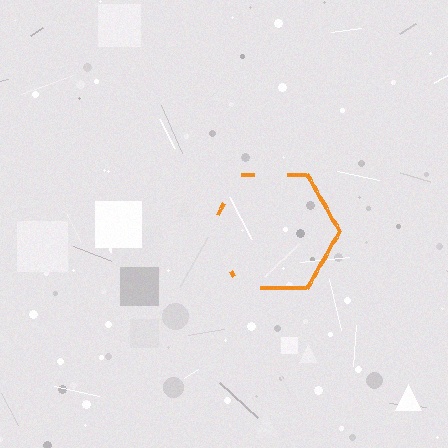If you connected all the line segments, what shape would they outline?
They would outline a hexagon.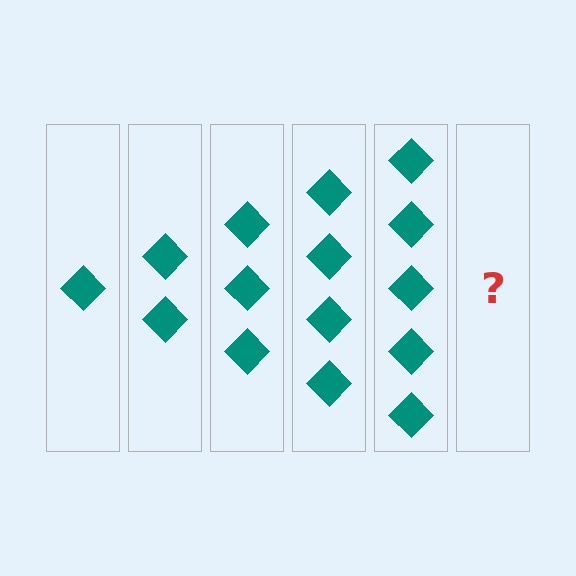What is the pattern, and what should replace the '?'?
The pattern is that each step adds one more diamond. The '?' should be 6 diamonds.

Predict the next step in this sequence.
The next step is 6 diamonds.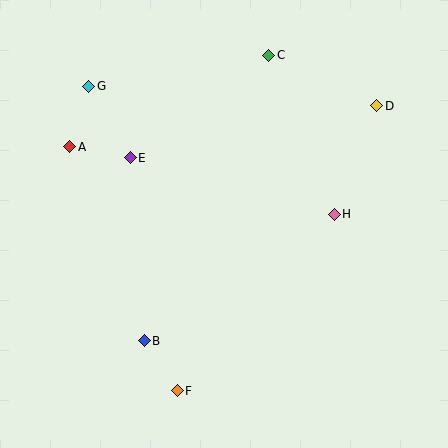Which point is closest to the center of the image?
Point H at (334, 214) is closest to the center.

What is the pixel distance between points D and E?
The distance between D and E is 252 pixels.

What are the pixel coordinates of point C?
Point C is at (269, 55).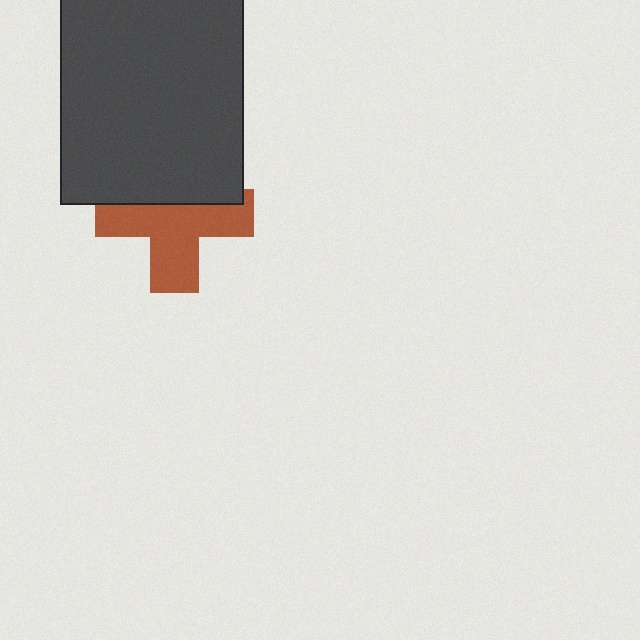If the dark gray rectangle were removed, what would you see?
You would see the complete brown cross.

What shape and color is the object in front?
The object in front is a dark gray rectangle.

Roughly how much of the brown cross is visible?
About half of it is visible (roughly 61%).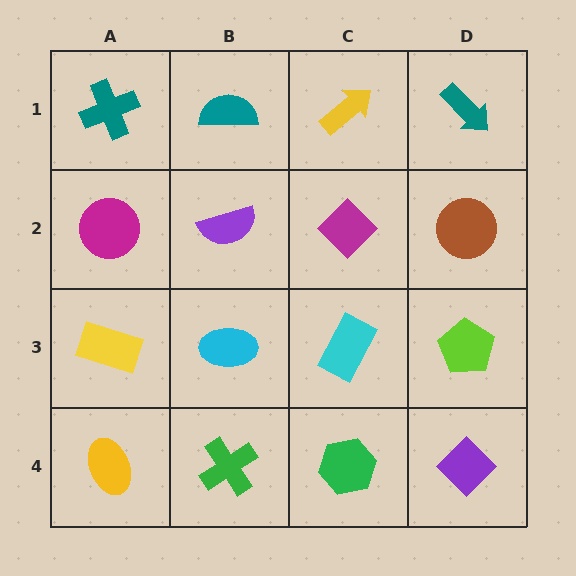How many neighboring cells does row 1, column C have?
3.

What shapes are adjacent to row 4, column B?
A cyan ellipse (row 3, column B), a yellow ellipse (row 4, column A), a green hexagon (row 4, column C).